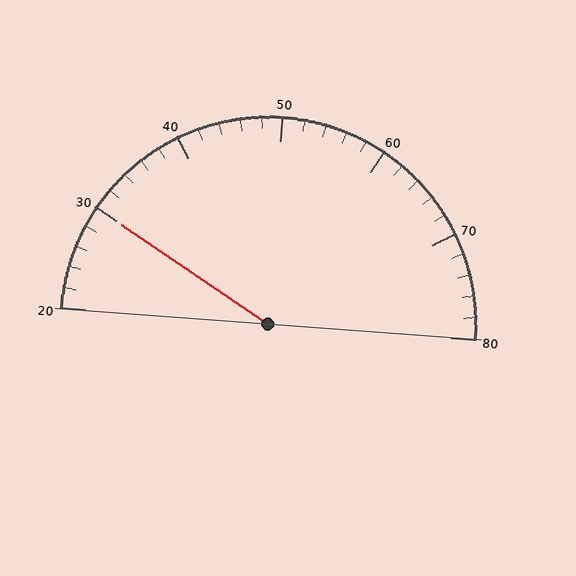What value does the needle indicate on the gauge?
The needle indicates approximately 30.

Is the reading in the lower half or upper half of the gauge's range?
The reading is in the lower half of the range (20 to 80).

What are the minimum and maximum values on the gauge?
The gauge ranges from 20 to 80.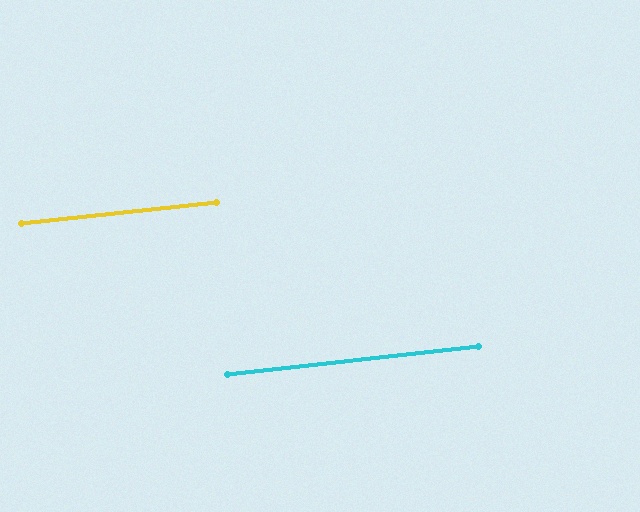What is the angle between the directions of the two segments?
Approximately 0 degrees.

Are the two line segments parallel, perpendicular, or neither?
Parallel — their directions differ by only 0.3°.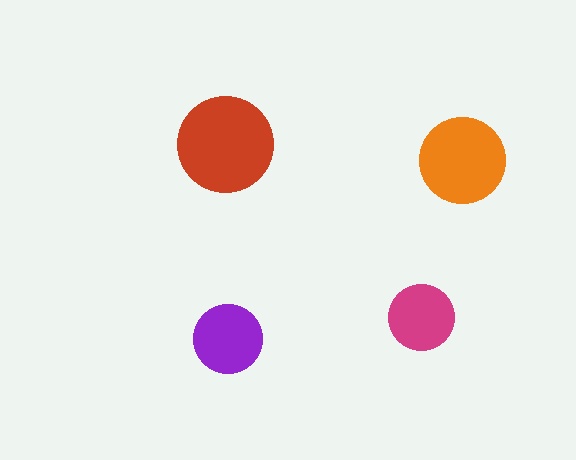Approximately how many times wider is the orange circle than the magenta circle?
About 1.5 times wider.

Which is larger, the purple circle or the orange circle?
The orange one.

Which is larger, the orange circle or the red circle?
The red one.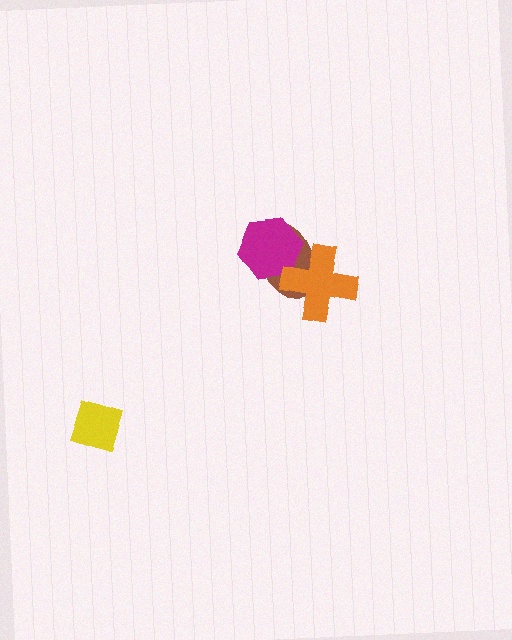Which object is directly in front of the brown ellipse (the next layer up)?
The magenta hexagon is directly in front of the brown ellipse.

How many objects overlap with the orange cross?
2 objects overlap with the orange cross.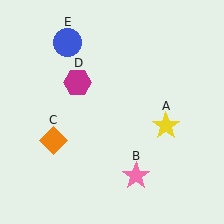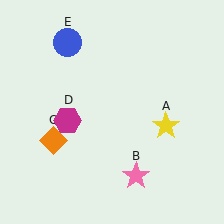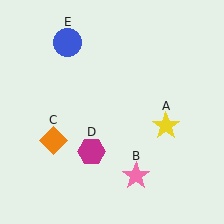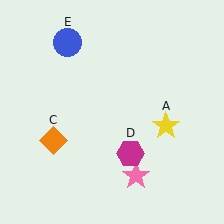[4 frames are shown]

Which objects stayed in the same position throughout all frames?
Yellow star (object A) and pink star (object B) and orange diamond (object C) and blue circle (object E) remained stationary.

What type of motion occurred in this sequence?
The magenta hexagon (object D) rotated counterclockwise around the center of the scene.